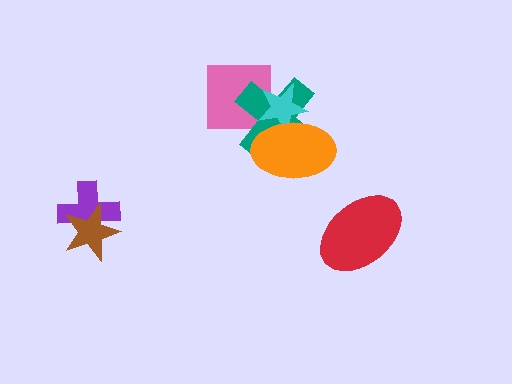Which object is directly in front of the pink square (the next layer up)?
The teal cross is directly in front of the pink square.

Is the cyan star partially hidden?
Yes, it is partially covered by another shape.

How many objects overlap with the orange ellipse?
2 objects overlap with the orange ellipse.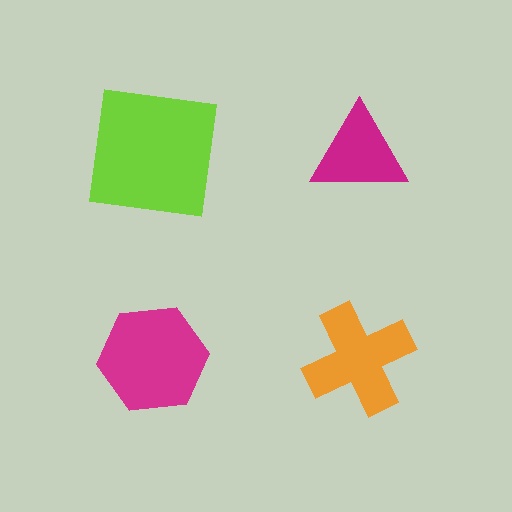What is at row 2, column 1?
A magenta hexagon.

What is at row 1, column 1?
A lime square.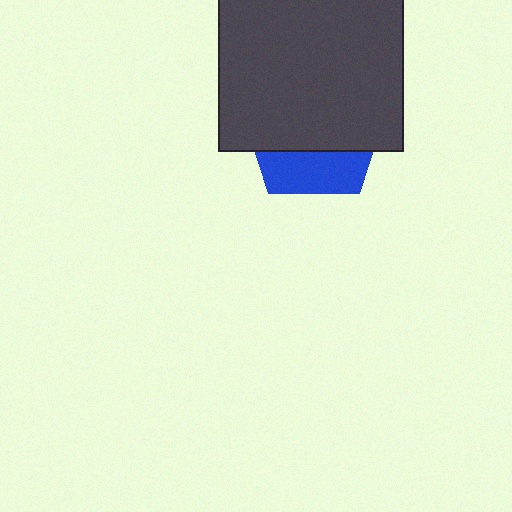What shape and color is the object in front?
The object in front is a dark gray square.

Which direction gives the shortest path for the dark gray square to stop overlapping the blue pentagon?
Moving up gives the shortest separation.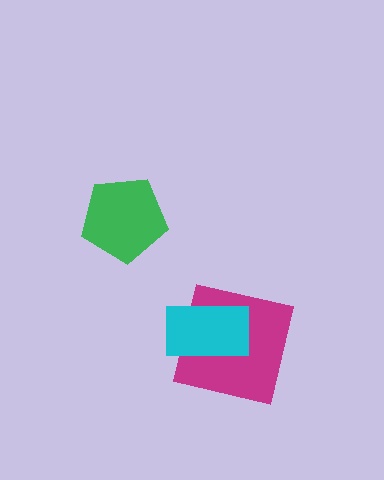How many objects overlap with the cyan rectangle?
1 object overlaps with the cyan rectangle.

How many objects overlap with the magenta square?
1 object overlaps with the magenta square.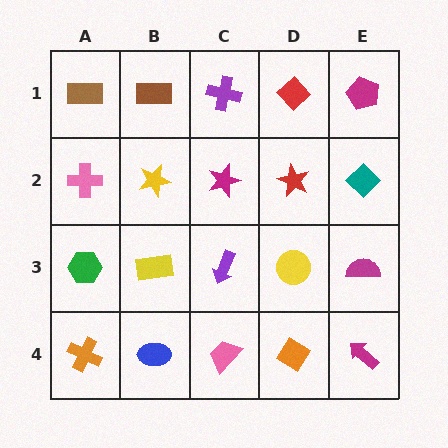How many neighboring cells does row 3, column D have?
4.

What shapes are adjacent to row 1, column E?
A teal diamond (row 2, column E), a red diamond (row 1, column D).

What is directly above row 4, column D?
A yellow circle.